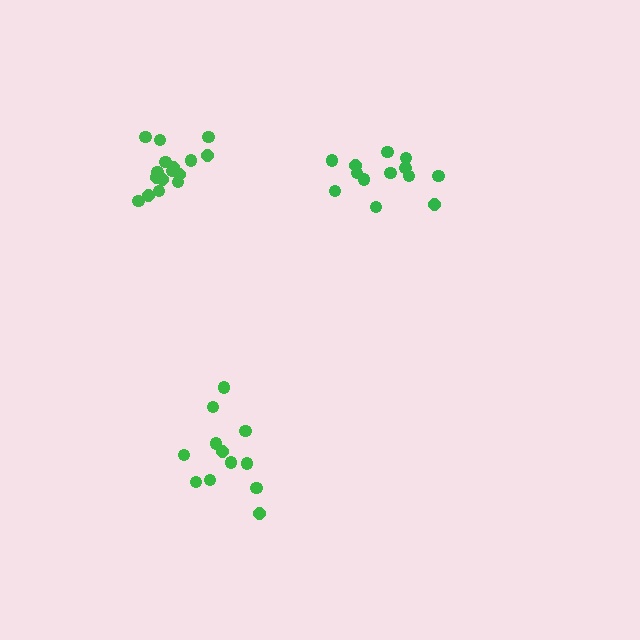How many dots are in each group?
Group 1: 13 dots, Group 2: 12 dots, Group 3: 16 dots (41 total).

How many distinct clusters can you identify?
There are 3 distinct clusters.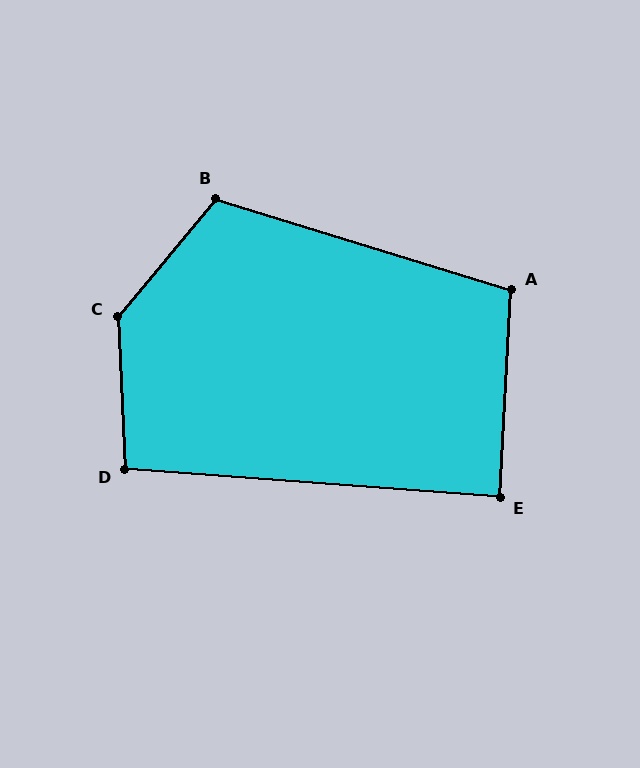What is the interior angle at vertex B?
Approximately 112 degrees (obtuse).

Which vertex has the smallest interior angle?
E, at approximately 89 degrees.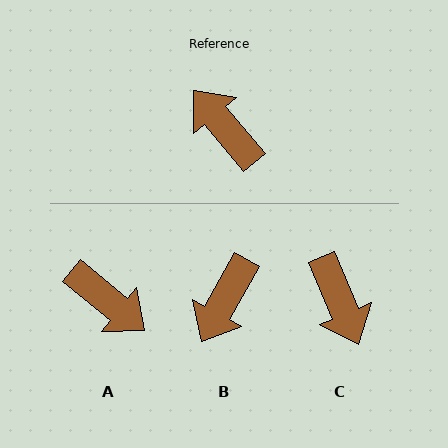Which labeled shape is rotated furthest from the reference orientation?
A, about 168 degrees away.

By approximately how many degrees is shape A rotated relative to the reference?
Approximately 168 degrees clockwise.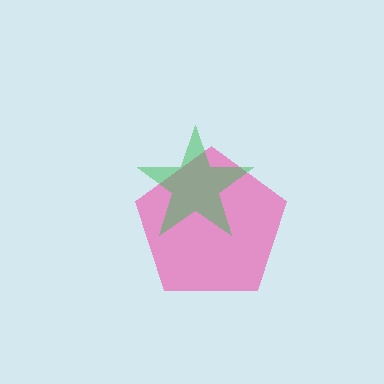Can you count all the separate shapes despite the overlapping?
Yes, there are 2 separate shapes.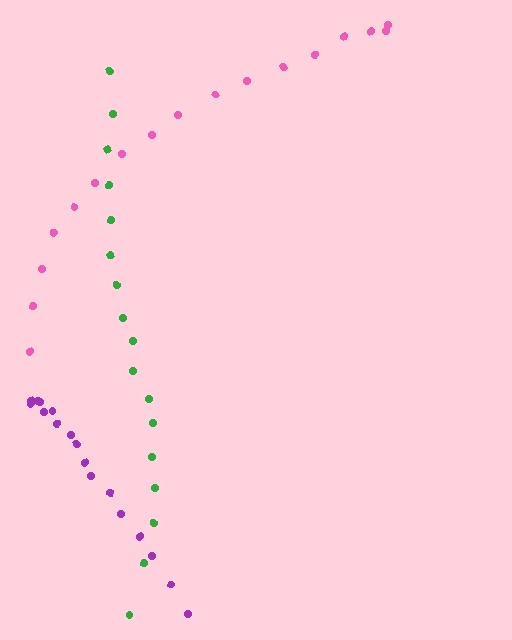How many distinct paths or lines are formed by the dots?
There are 3 distinct paths.